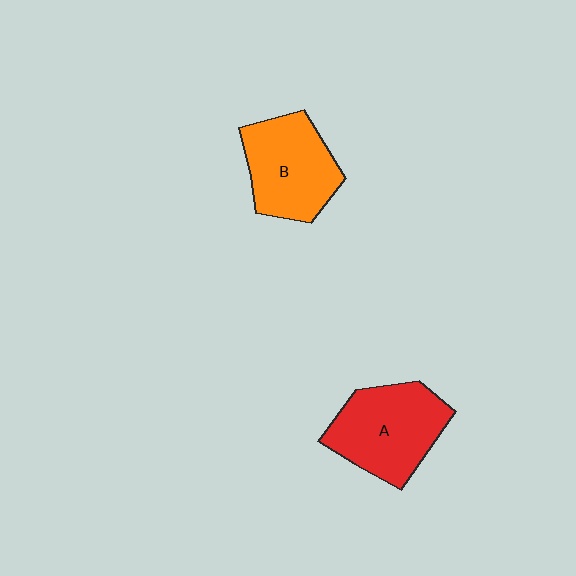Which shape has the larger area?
Shape A (red).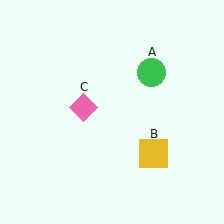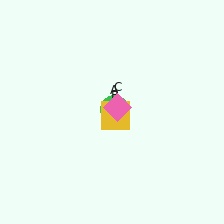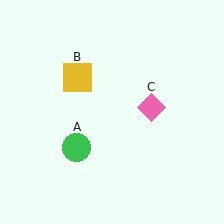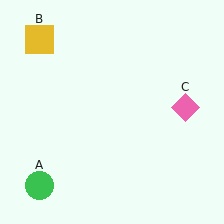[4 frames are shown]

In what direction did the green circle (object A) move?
The green circle (object A) moved down and to the left.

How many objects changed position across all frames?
3 objects changed position: green circle (object A), yellow square (object B), pink diamond (object C).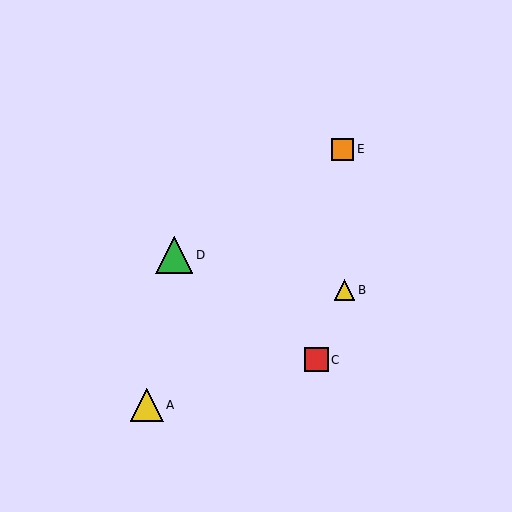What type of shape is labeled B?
Shape B is a yellow triangle.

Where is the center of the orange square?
The center of the orange square is at (343, 149).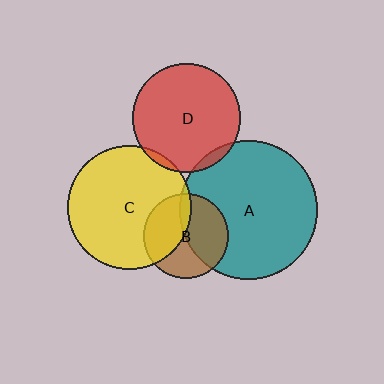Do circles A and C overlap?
Yes.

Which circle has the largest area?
Circle A (teal).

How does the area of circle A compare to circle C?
Approximately 1.2 times.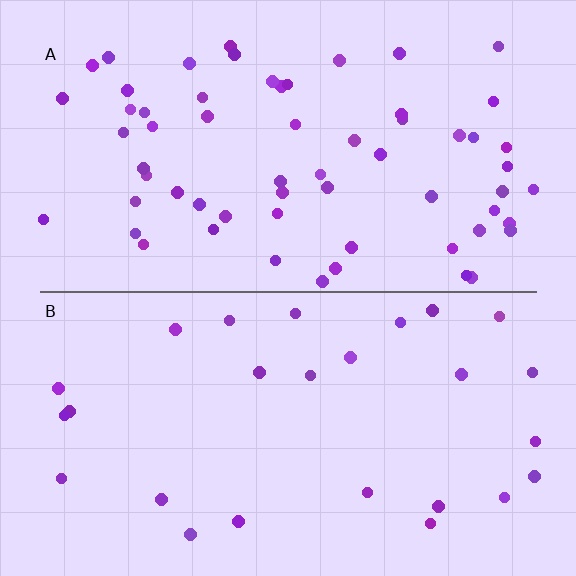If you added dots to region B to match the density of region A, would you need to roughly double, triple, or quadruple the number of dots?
Approximately double.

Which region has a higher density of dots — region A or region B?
A (the top).